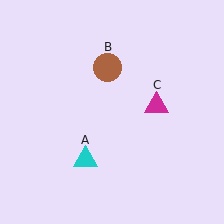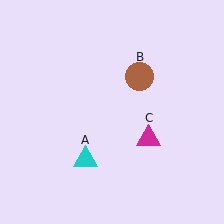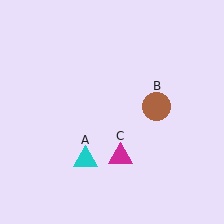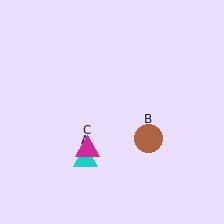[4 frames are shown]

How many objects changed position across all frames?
2 objects changed position: brown circle (object B), magenta triangle (object C).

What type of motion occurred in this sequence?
The brown circle (object B), magenta triangle (object C) rotated clockwise around the center of the scene.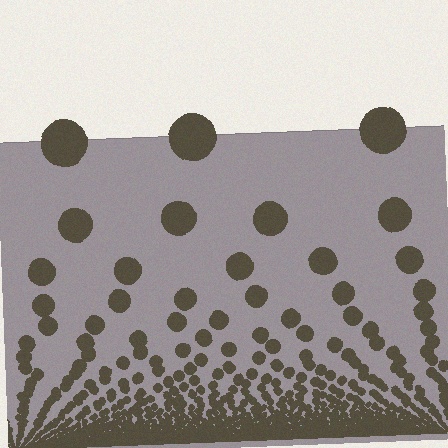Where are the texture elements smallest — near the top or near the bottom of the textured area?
Near the bottom.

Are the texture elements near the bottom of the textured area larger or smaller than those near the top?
Smaller. The gradient is inverted — elements near the bottom are smaller and denser.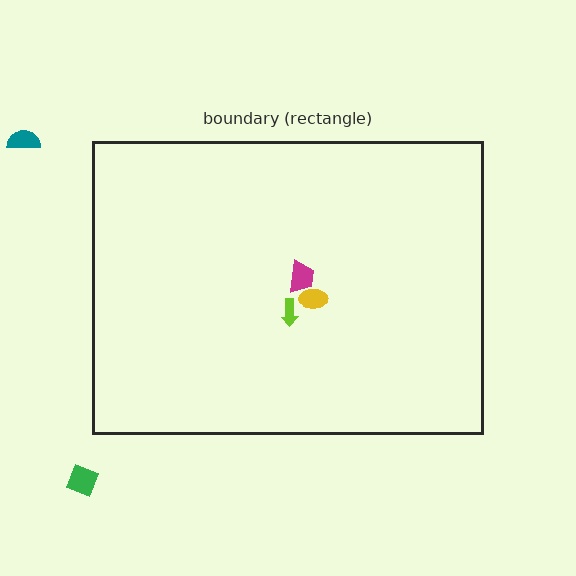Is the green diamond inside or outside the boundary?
Outside.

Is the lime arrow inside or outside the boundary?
Inside.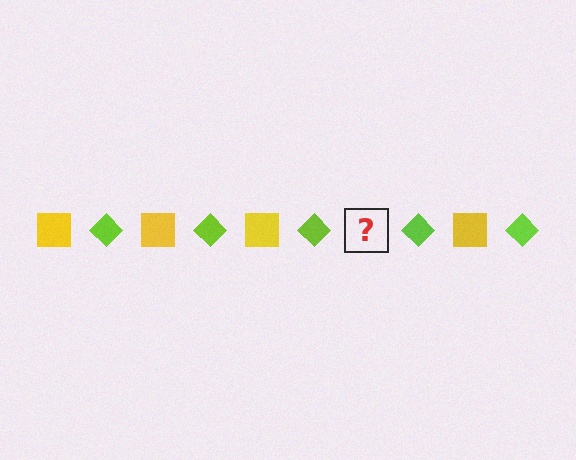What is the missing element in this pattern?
The missing element is a yellow square.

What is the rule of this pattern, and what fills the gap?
The rule is that the pattern alternates between yellow square and lime diamond. The gap should be filled with a yellow square.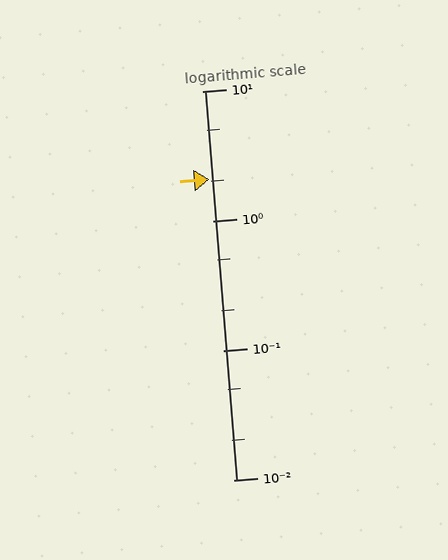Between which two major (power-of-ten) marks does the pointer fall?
The pointer is between 1 and 10.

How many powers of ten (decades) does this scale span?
The scale spans 3 decades, from 0.01 to 10.